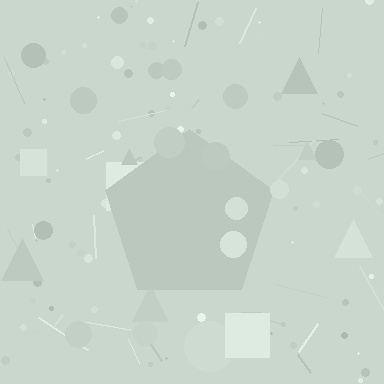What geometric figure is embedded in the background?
A pentagon is embedded in the background.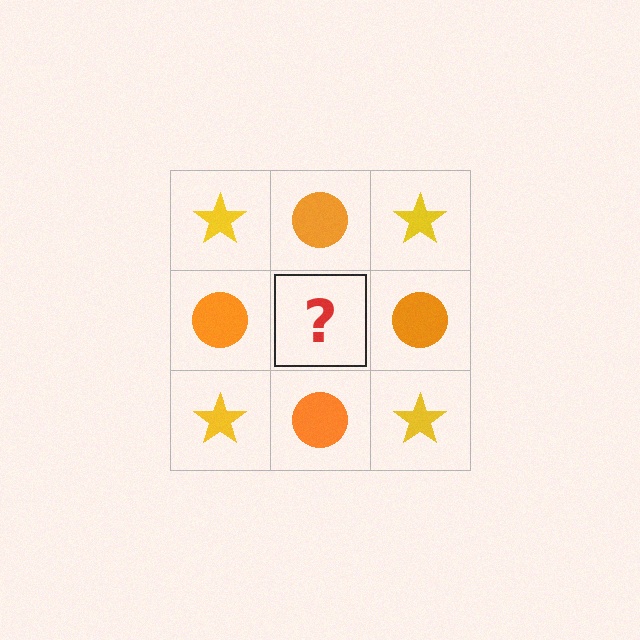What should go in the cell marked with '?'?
The missing cell should contain a yellow star.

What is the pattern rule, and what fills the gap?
The rule is that it alternates yellow star and orange circle in a checkerboard pattern. The gap should be filled with a yellow star.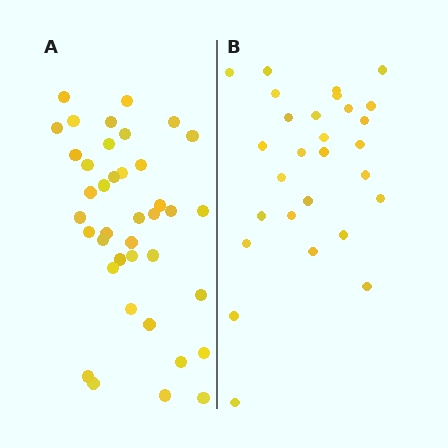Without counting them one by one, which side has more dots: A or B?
Region A (the left region) has more dots.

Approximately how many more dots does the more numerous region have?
Region A has roughly 12 or so more dots than region B.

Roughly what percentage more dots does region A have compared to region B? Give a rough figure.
About 40% more.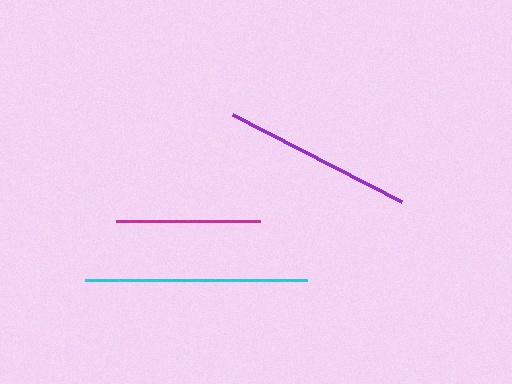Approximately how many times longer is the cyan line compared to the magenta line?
The cyan line is approximately 1.5 times the length of the magenta line.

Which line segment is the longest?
The cyan line is the longest at approximately 222 pixels.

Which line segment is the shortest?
The magenta line is the shortest at approximately 144 pixels.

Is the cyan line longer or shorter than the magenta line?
The cyan line is longer than the magenta line.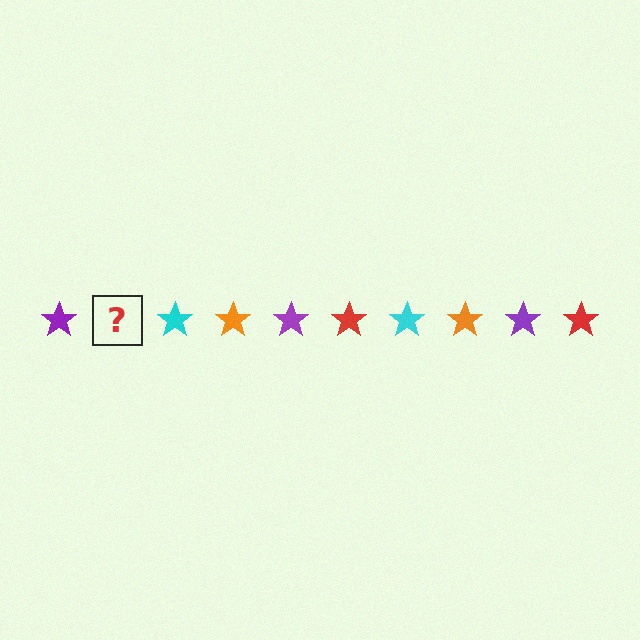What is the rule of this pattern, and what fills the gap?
The rule is that the pattern cycles through purple, red, cyan, orange stars. The gap should be filled with a red star.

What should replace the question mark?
The question mark should be replaced with a red star.